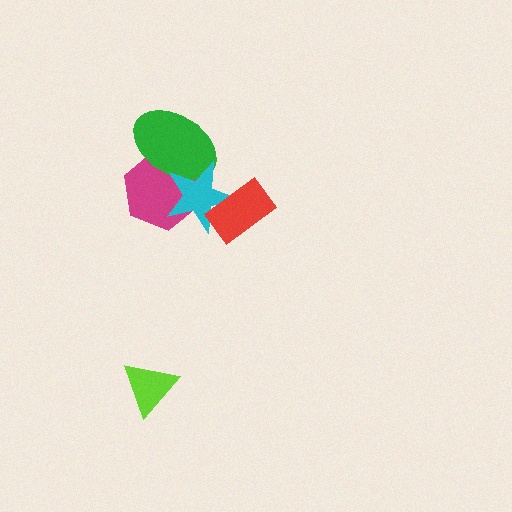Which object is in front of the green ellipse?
The cyan star is in front of the green ellipse.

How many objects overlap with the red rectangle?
1 object overlaps with the red rectangle.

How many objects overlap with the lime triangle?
0 objects overlap with the lime triangle.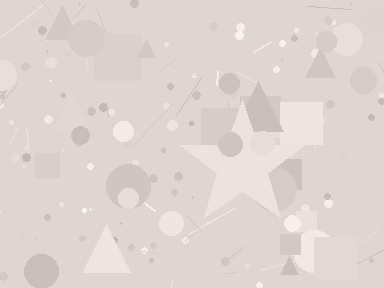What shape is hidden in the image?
A star is hidden in the image.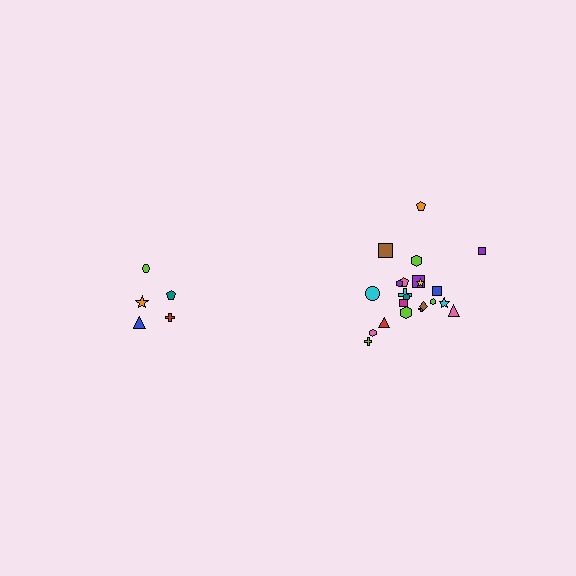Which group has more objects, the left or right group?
The right group.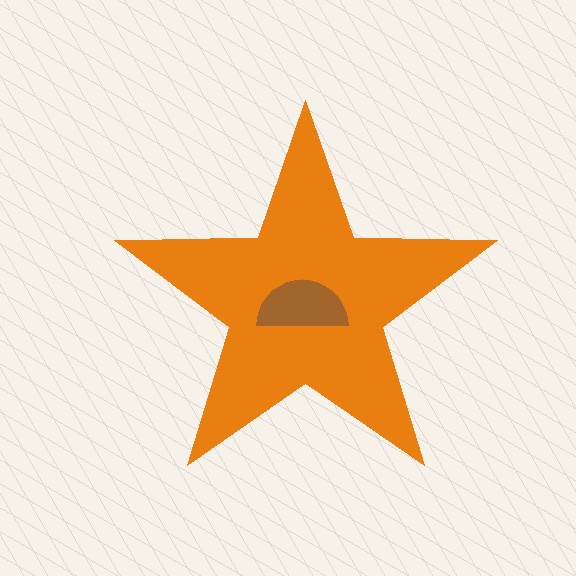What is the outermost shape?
The orange star.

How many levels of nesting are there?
2.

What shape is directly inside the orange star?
The brown semicircle.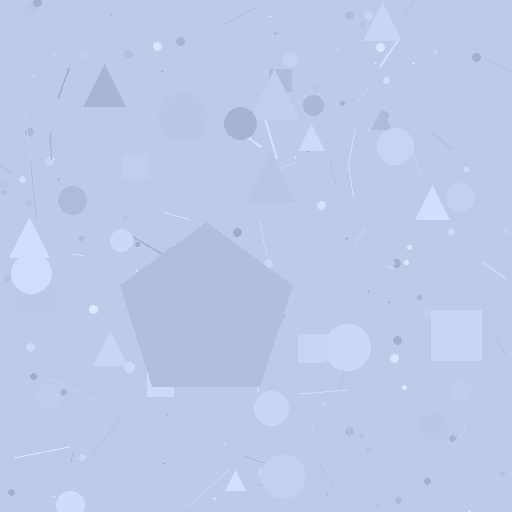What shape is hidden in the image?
A pentagon is hidden in the image.